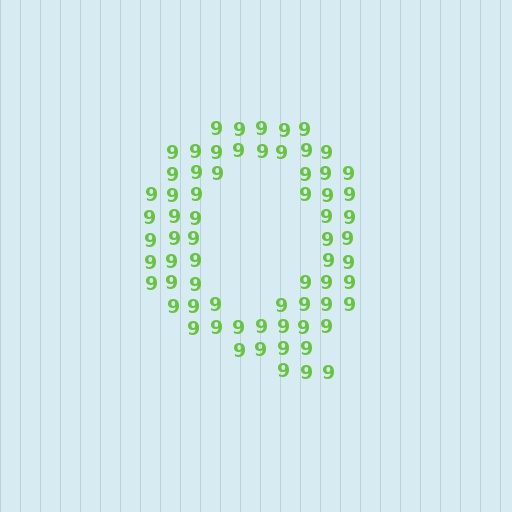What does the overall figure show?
The overall figure shows the letter Q.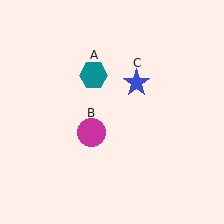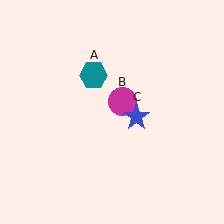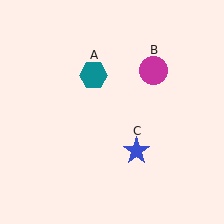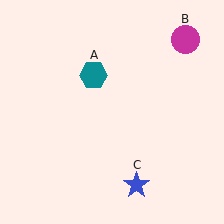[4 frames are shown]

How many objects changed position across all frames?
2 objects changed position: magenta circle (object B), blue star (object C).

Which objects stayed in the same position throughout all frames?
Teal hexagon (object A) remained stationary.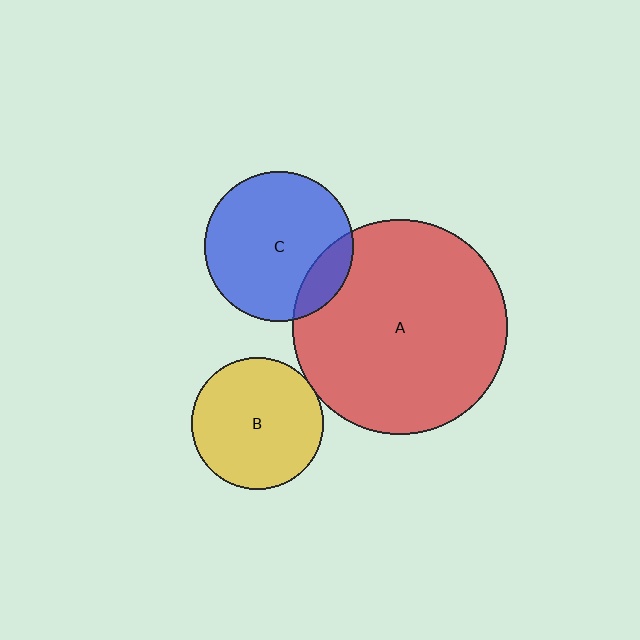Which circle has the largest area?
Circle A (red).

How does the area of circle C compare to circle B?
Approximately 1.3 times.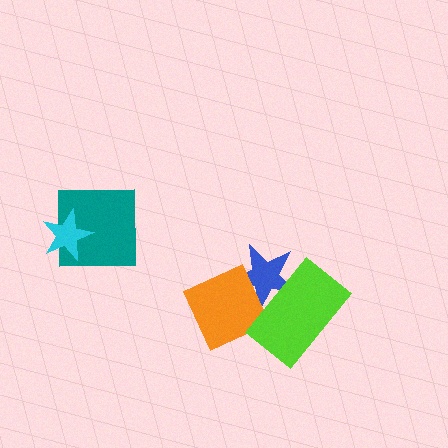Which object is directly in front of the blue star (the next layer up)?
The orange diamond is directly in front of the blue star.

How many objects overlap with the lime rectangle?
2 objects overlap with the lime rectangle.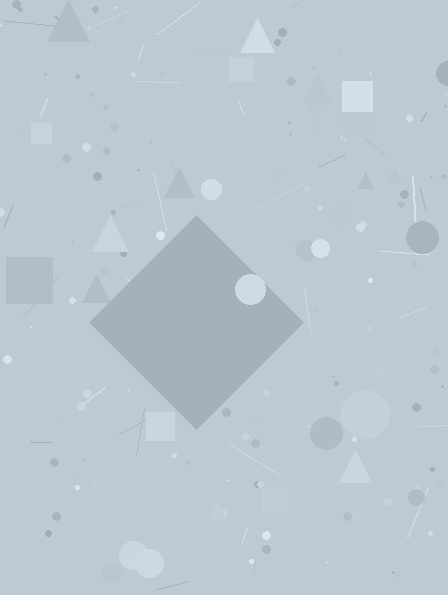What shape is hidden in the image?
A diamond is hidden in the image.